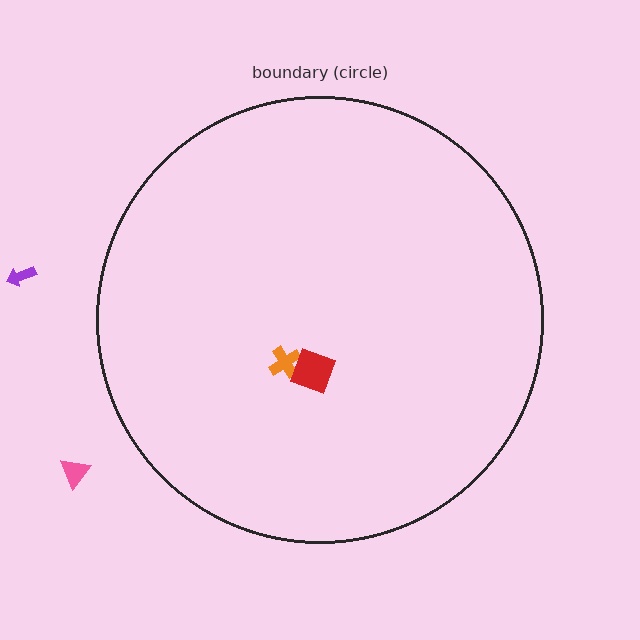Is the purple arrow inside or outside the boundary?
Outside.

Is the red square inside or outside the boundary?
Inside.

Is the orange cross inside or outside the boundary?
Inside.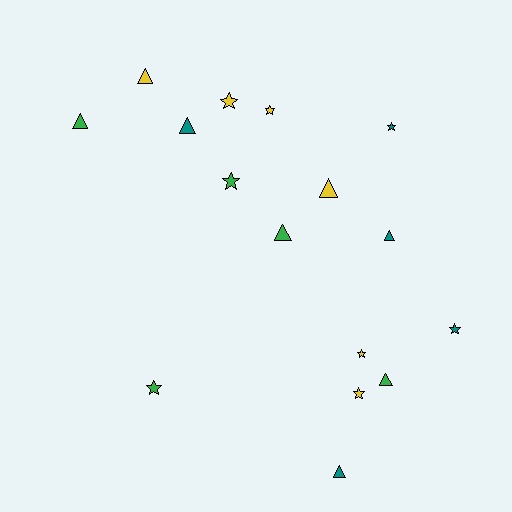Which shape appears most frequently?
Triangle, with 8 objects.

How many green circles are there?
There are no green circles.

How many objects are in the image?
There are 16 objects.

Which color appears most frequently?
Yellow, with 6 objects.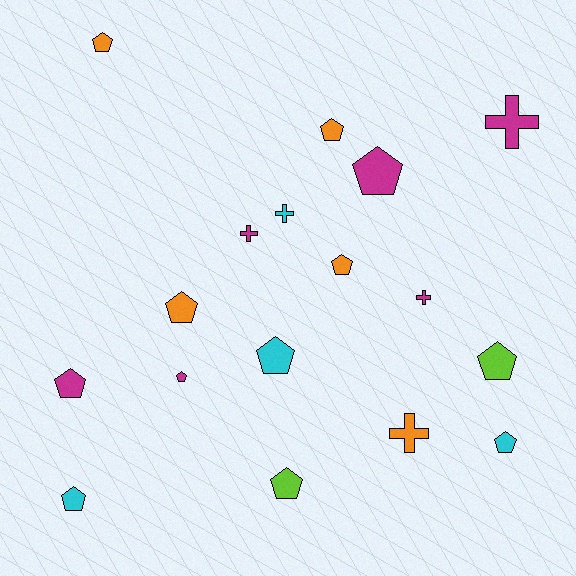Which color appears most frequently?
Magenta, with 6 objects.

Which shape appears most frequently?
Pentagon, with 12 objects.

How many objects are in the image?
There are 17 objects.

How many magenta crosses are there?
There are 3 magenta crosses.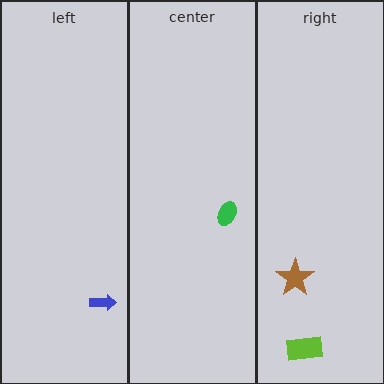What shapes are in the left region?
The blue arrow.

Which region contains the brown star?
The right region.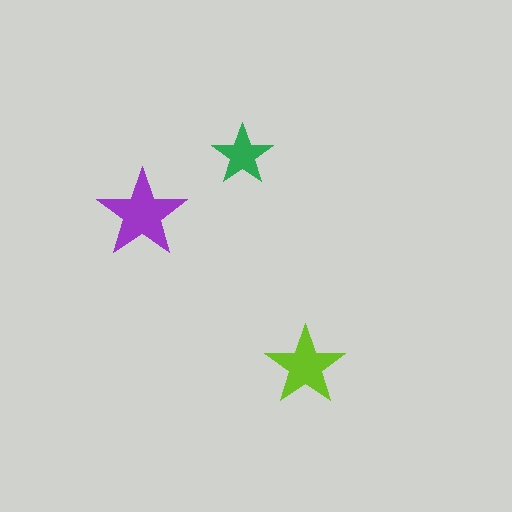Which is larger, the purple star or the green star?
The purple one.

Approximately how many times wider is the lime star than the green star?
About 1.5 times wider.